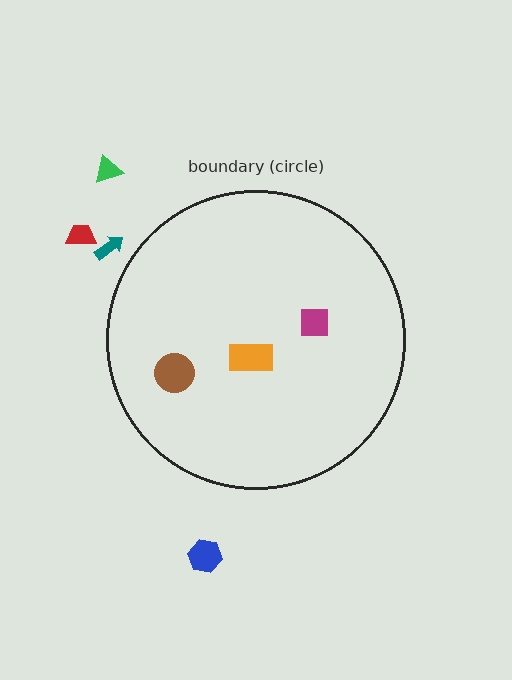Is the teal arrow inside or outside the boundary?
Outside.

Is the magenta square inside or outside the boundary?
Inside.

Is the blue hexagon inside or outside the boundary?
Outside.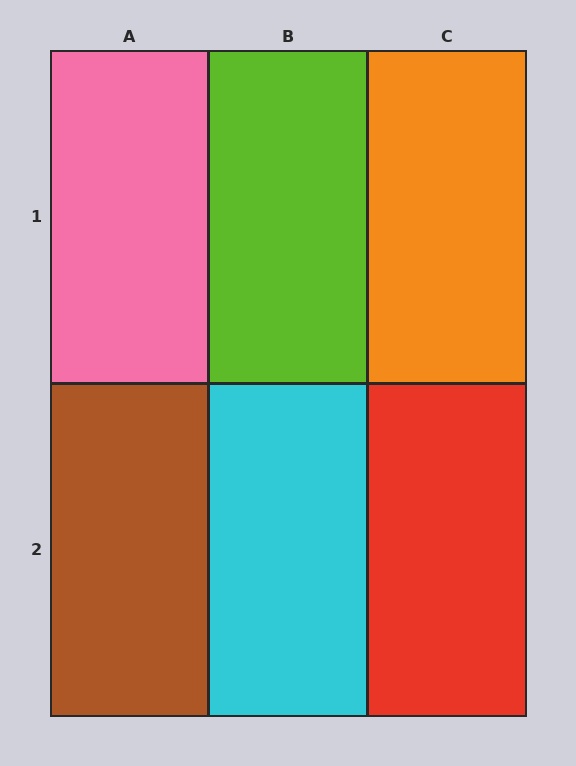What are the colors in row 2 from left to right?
Brown, cyan, red.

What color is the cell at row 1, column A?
Pink.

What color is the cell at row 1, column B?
Lime.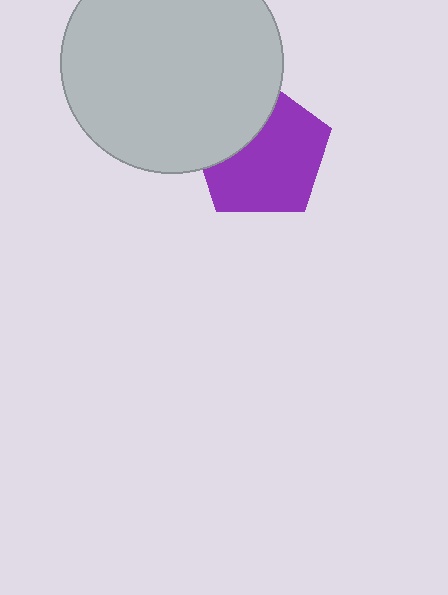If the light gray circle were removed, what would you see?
You would see the complete purple pentagon.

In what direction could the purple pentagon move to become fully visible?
The purple pentagon could move toward the lower-right. That would shift it out from behind the light gray circle entirely.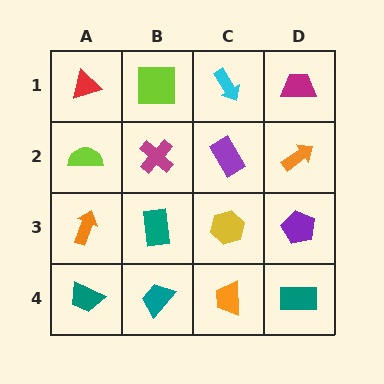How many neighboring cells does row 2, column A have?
3.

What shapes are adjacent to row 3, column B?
A magenta cross (row 2, column B), a teal trapezoid (row 4, column B), an orange arrow (row 3, column A), a yellow hexagon (row 3, column C).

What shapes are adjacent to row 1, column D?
An orange arrow (row 2, column D), a cyan arrow (row 1, column C).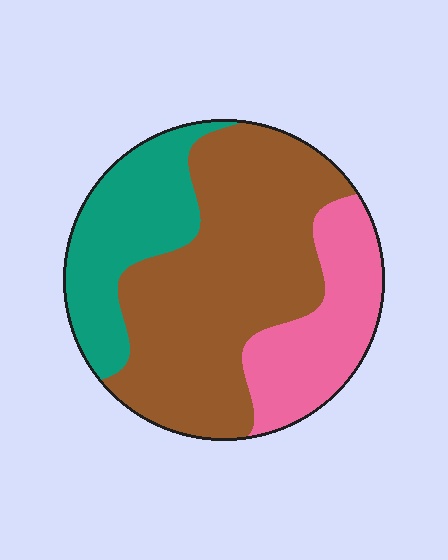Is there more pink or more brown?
Brown.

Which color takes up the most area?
Brown, at roughly 55%.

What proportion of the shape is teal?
Teal covers 24% of the shape.